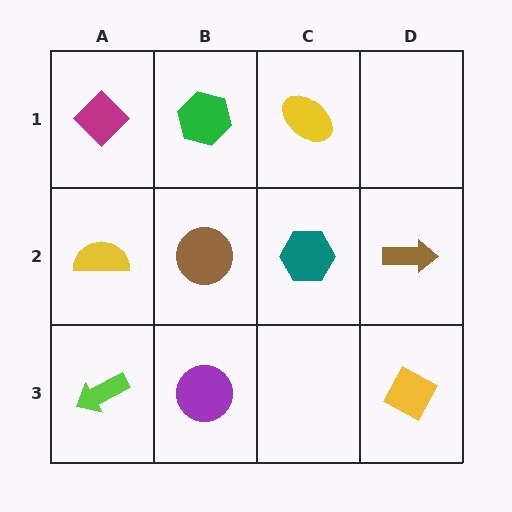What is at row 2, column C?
A teal hexagon.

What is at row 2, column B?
A brown circle.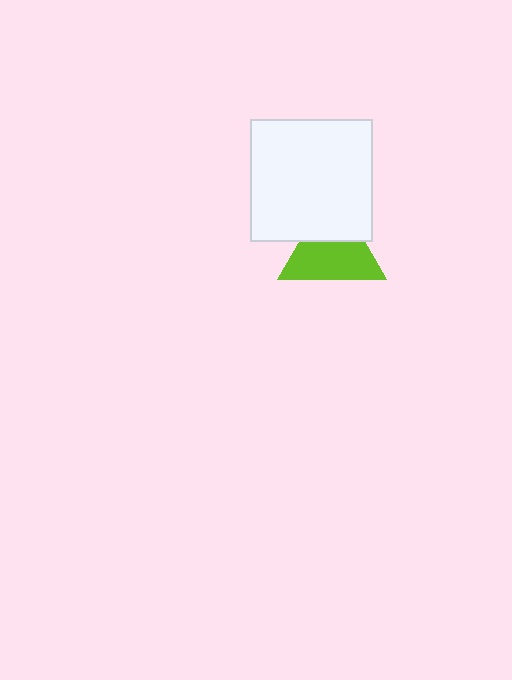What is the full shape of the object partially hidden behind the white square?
The partially hidden object is a lime triangle.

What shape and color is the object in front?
The object in front is a white square.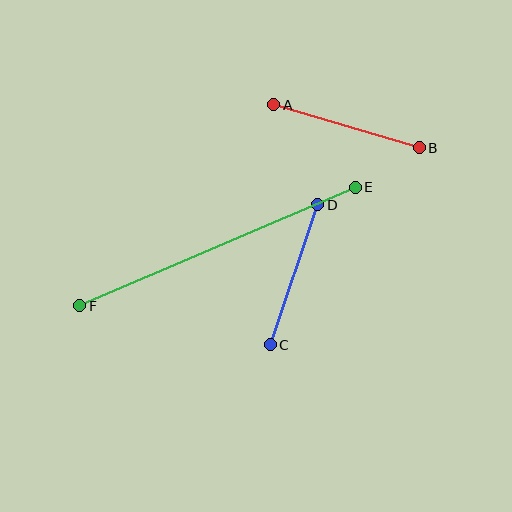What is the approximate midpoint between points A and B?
The midpoint is at approximately (347, 126) pixels.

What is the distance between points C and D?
The distance is approximately 148 pixels.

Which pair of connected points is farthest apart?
Points E and F are farthest apart.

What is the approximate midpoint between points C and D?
The midpoint is at approximately (294, 275) pixels.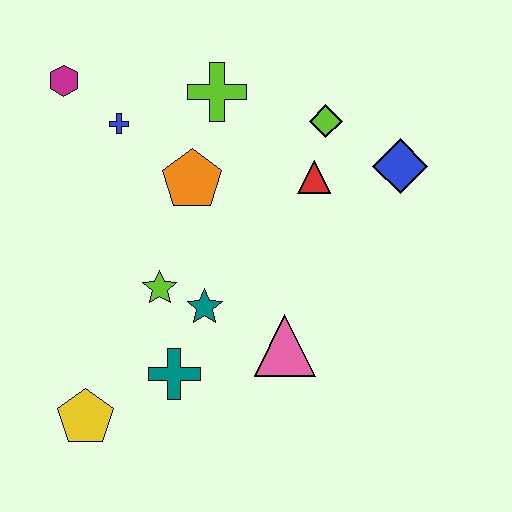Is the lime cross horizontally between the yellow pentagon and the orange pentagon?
No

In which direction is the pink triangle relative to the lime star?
The pink triangle is to the right of the lime star.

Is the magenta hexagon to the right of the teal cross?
No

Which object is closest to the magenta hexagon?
The blue cross is closest to the magenta hexagon.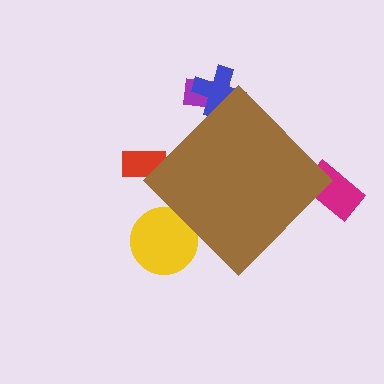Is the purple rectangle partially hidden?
Yes, the purple rectangle is partially hidden behind the brown diamond.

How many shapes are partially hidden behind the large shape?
5 shapes are partially hidden.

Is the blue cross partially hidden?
Yes, the blue cross is partially hidden behind the brown diamond.